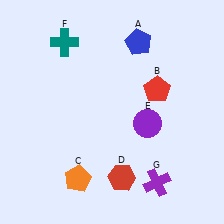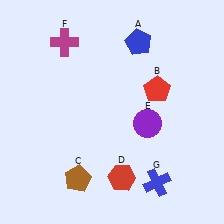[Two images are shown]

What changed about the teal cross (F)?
In Image 1, F is teal. In Image 2, it changed to magenta.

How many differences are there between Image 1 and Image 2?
There are 3 differences between the two images.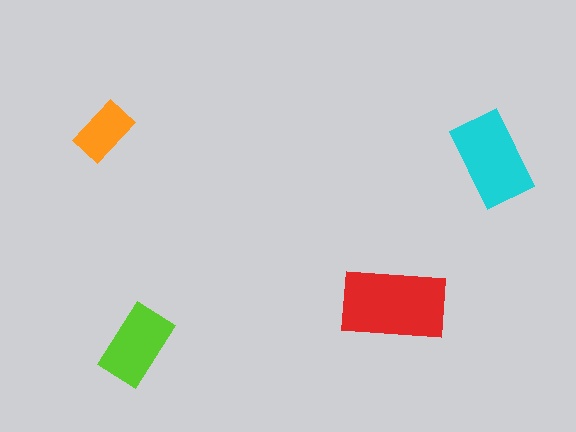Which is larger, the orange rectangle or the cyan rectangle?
The cyan one.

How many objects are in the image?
There are 4 objects in the image.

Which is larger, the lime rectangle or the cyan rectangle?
The cyan one.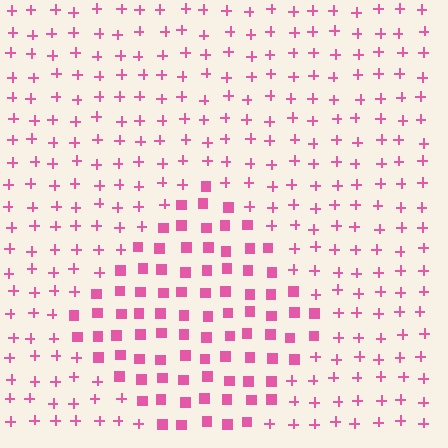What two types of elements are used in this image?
The image uses squares inside the diamond region and plus signs outside it.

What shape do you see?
I see a diamond.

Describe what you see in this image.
The image is filled with small pink elements arranged in a uniform grid. A diamond-shaped region contains squares, while the surrounding area contains plus signs. The boundary is defined purely by the change in element shape.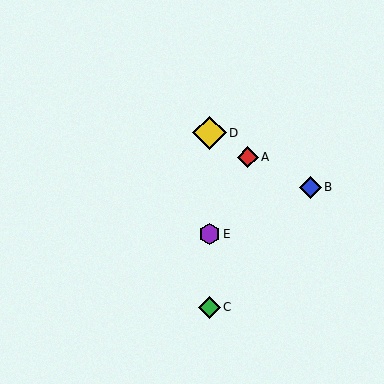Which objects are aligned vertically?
Objects C, D, E are aligned vertically.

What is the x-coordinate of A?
Object A is at x≈248.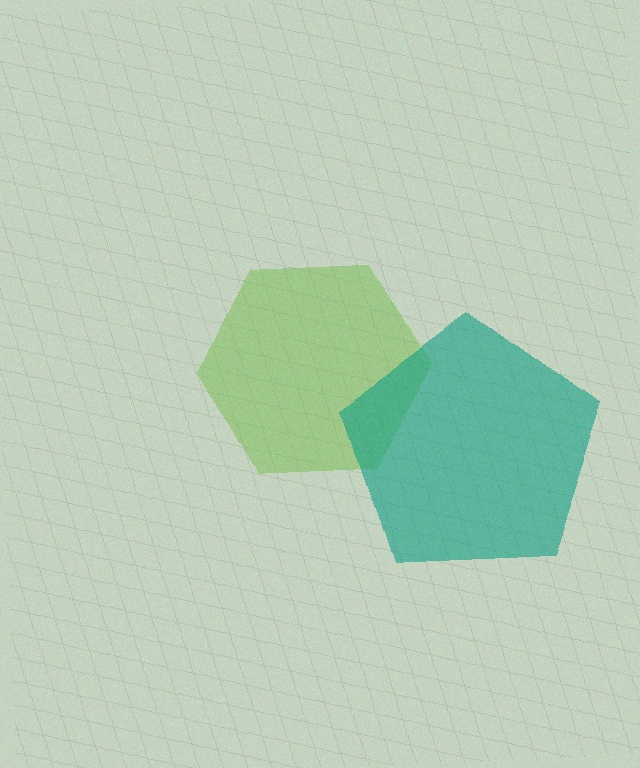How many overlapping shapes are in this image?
There are 2 overlapping shapes in the image.